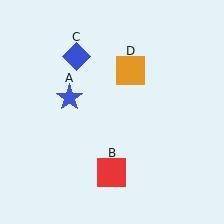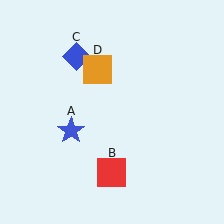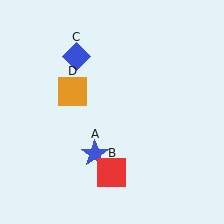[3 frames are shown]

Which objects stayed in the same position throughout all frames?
Red square (object B) and blue diamond (object C) remained stationary.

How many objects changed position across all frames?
2 objects changed position: blue star (object A), orange square (object D).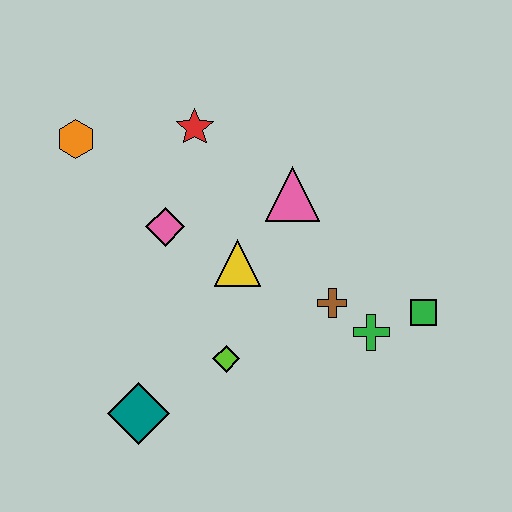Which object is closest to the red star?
The pink diamond is closest to the red star.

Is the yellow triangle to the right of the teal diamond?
Yes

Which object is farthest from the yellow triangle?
The orange hexagon is farthest from the yellow triangle.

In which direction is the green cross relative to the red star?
The green cross is below the red star.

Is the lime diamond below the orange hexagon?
Yes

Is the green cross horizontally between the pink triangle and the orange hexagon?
No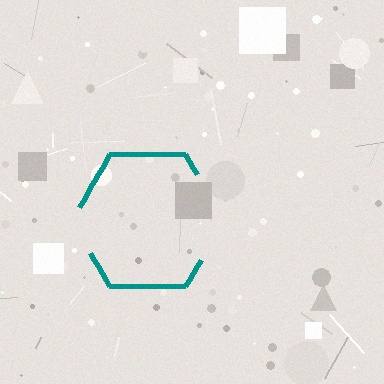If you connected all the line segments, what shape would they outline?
They would outline a hexagon.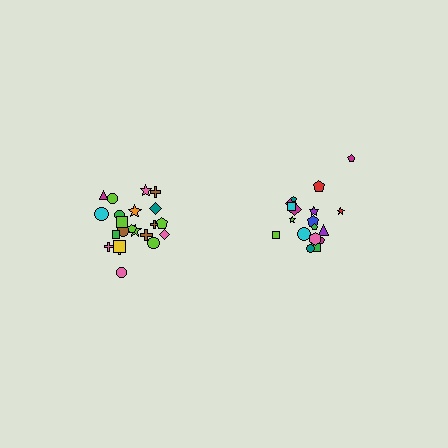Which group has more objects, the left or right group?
The left group.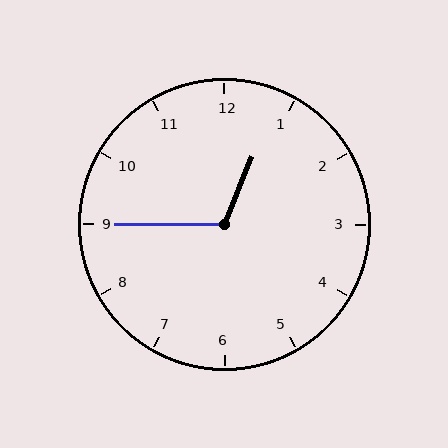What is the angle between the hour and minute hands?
Approximately 112 degrees.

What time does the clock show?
12:45.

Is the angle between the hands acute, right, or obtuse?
It is obtuse.